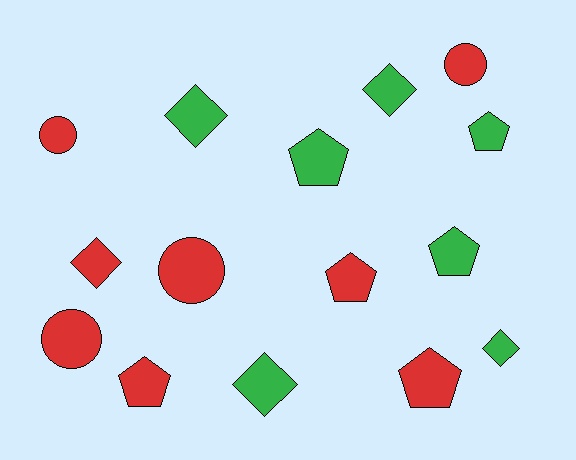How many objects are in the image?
There are 15 objects.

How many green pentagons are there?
There are 3 green pentagons.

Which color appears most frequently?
Red, with 8 objects.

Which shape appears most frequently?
Pentagon, with 6 objects.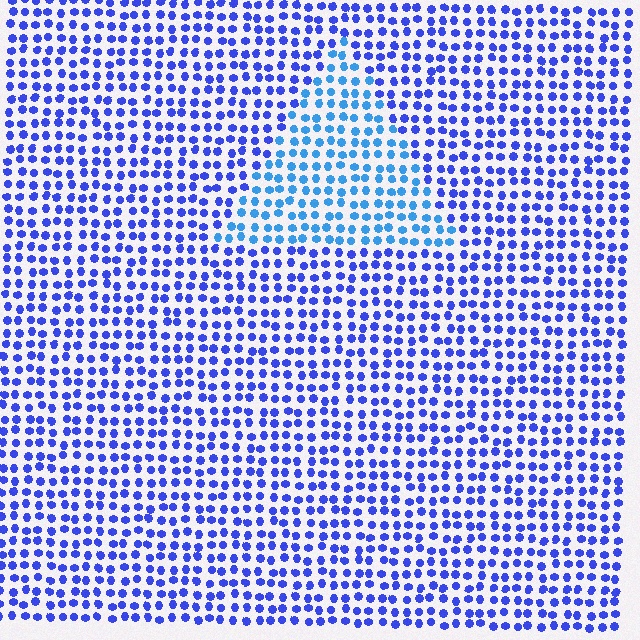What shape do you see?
I see a triangle.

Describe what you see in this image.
The image is filled with small blue elements in a uniform arrangement. A triangle-shaped region is visible where the elements are tinted to a slightly different hue, forming a subtle color boundary.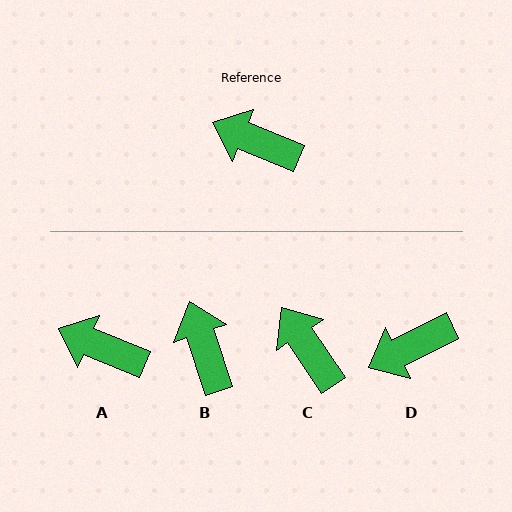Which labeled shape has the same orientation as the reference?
A.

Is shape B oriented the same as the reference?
No, it is off by about 49 degrees.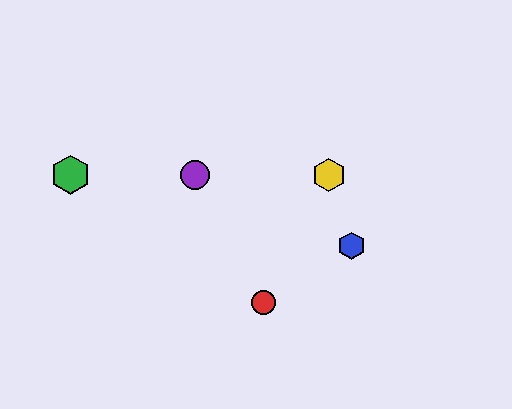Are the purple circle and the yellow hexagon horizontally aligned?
Yes, both are at y≈175.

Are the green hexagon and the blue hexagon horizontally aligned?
No, the green hexagon is at y≈175 and the blue hexagon is at y≈246.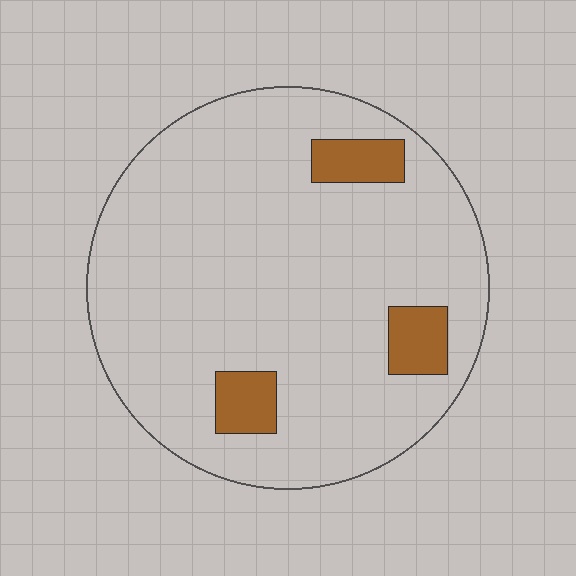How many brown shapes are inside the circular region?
3.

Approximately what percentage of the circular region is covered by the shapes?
Approximately 10%.